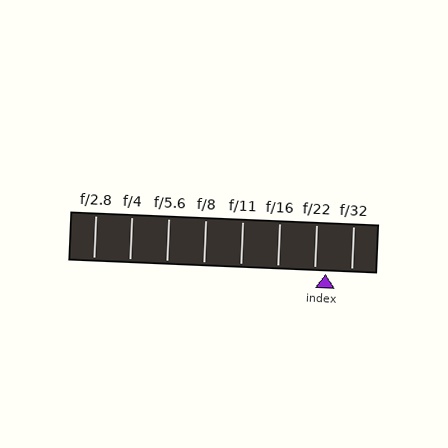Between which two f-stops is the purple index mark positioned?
The index mark is between f/22 and f/32.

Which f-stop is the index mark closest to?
The index mark is closest to f/22.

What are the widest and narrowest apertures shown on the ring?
The widest aperture shown is f/2.8 and the narrowest is f/32.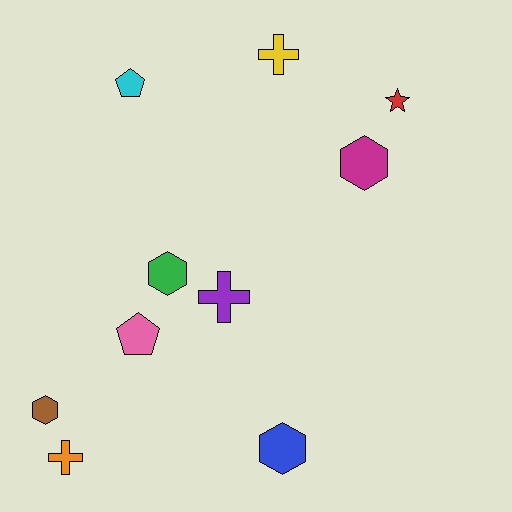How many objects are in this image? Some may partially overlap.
There are 10 objects.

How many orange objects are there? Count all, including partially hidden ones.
There is 1 orange object.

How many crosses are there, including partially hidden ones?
There are 3 crosses.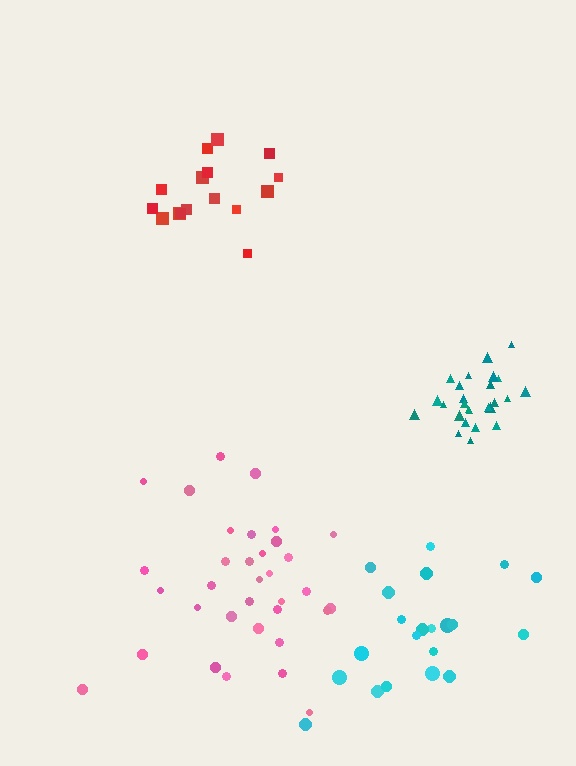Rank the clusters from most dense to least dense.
teal, red, pink, cyan.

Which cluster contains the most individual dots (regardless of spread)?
Pink (34).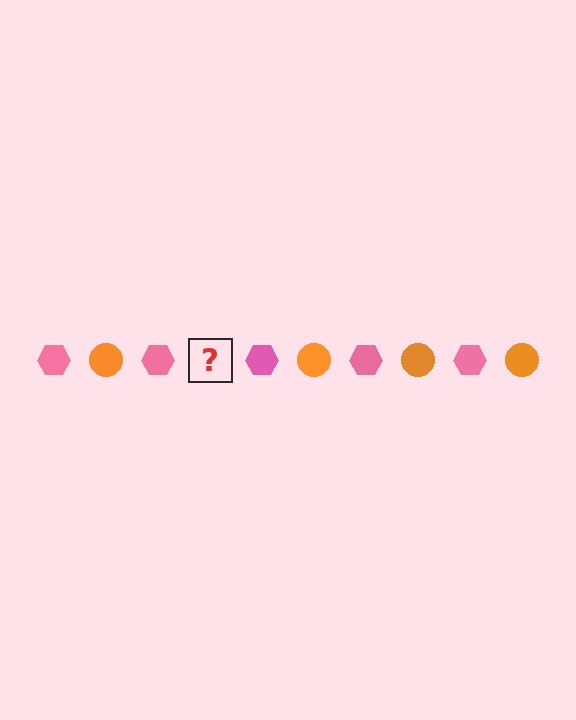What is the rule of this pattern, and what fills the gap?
The rule is that the pattern alternates between pink hexagon and orange circle. The gap should be filled with an orange circle.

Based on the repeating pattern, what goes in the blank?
The blank should be an orange circle.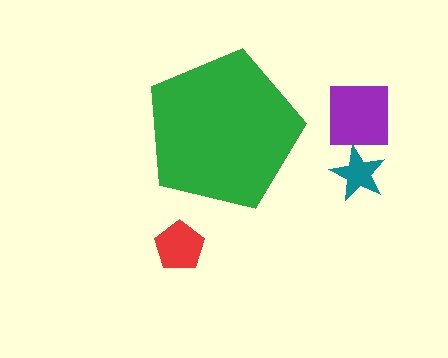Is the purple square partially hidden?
No, the purple square is fully visible.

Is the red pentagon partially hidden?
No, the red pentagon is fully visible.